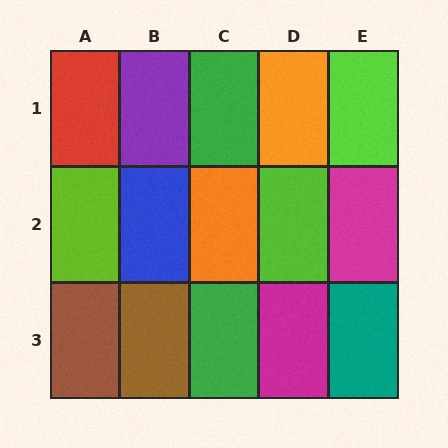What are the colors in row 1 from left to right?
Red, purple, green, orange, lime.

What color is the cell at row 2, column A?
Lime.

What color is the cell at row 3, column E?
Teal.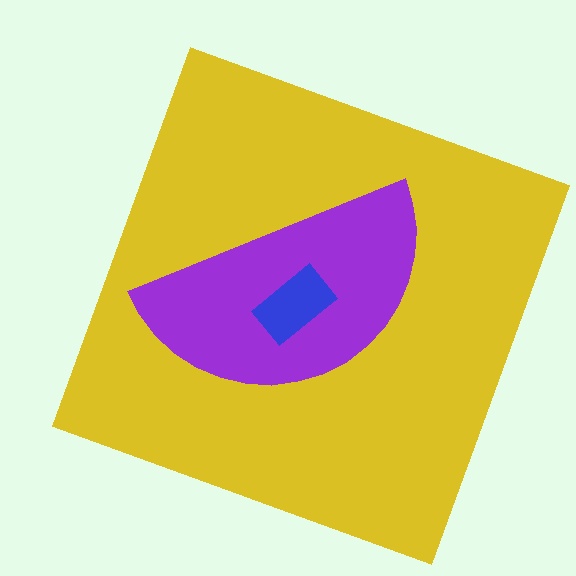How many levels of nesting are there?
3.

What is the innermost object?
The blue rectangle.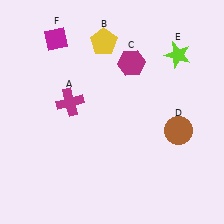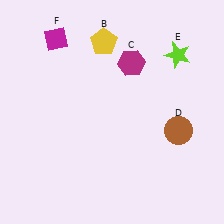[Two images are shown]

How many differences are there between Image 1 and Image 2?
There is 1 difference between the two images.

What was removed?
The magenta cross (A) was removed in Image 2.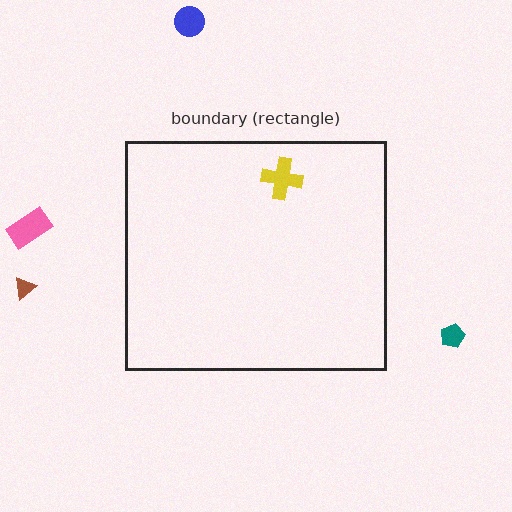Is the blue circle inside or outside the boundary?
Outside.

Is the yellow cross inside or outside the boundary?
Inside.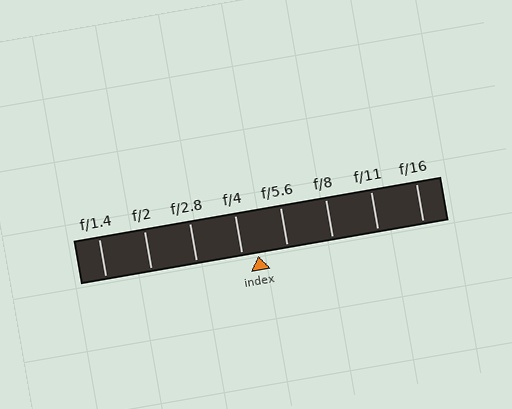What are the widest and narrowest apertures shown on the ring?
The widest aperture shown is f/1.4 and the narrowest is f/16.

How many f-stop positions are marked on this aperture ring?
There are 8 f-stop positions marked.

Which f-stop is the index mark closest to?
The index mark is closest to f/4.